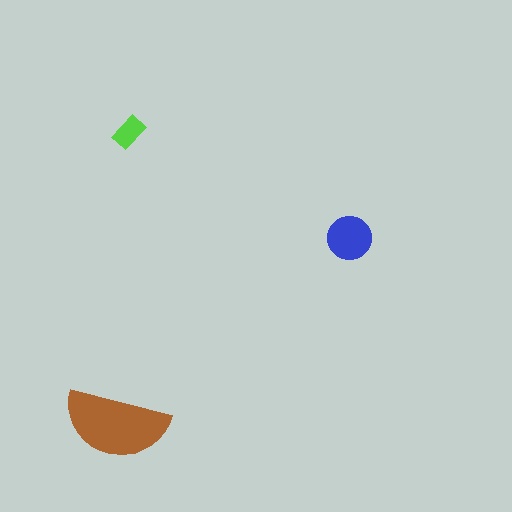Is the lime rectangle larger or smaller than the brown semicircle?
Smaller.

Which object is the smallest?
The lime rectangle.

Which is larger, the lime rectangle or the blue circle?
The blue circle.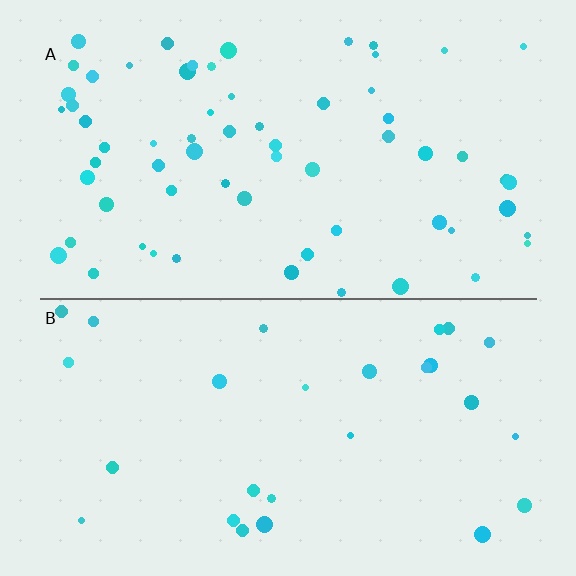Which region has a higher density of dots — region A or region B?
A (the top).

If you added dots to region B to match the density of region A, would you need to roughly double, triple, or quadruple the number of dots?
Approximately double.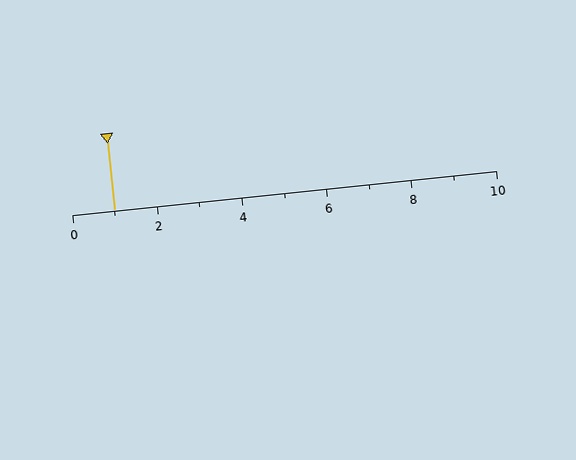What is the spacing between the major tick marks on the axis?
The major ticks are spaced 2 apart.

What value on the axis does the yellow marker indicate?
The marker indicates approximately 1.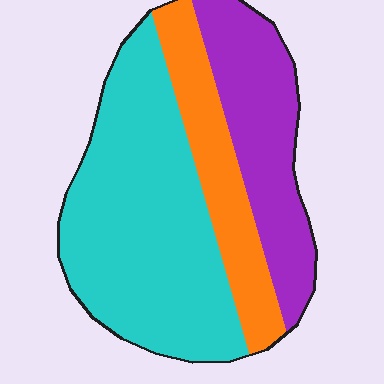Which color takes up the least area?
Orange, at roughly 20%.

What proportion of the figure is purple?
Purple takes up about one quarter (1/4) of the figure.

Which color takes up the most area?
Cyan, at roughly 50%.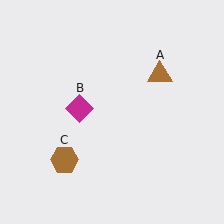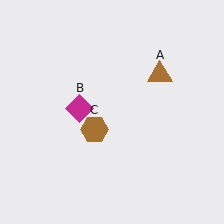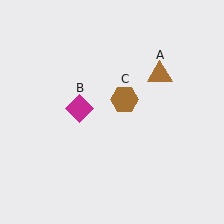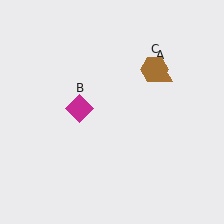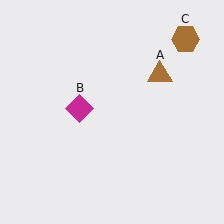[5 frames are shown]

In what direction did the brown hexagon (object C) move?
The brown hexagon (object C) moved up and to the right.